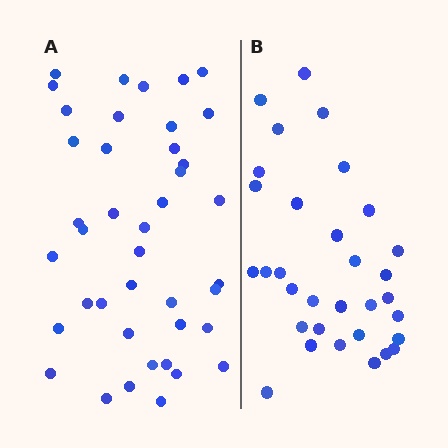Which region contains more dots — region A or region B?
Region A (the left region) has more dots.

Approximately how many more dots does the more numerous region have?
Region A has roughly 8 or so more dots than region B.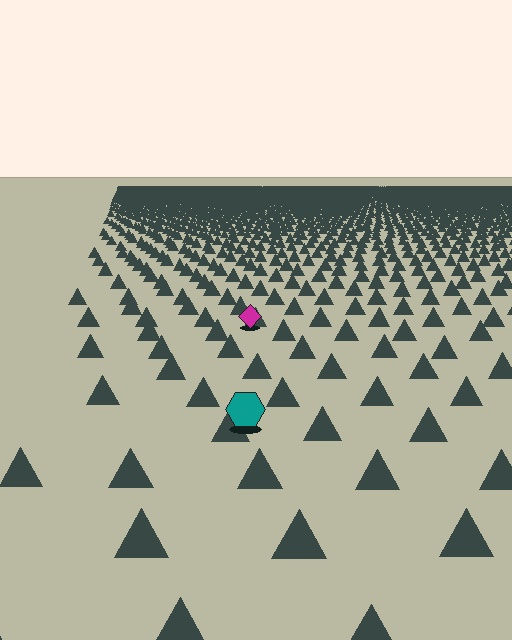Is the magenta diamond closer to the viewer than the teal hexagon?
No. The teal hexagon is closer — you can tell from the texture gradient: the ground texture is coarser near it.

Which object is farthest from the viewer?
The magenta diamond is farthest from the viewer. It appears smaller and the ground texture around it is denser.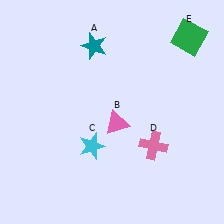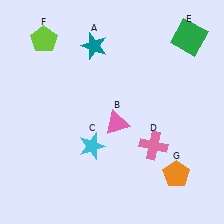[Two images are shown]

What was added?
A lime pentagon (F), an orange pentagon (G) were added in Image 2.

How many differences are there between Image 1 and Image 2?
There are 2 differences between the two images.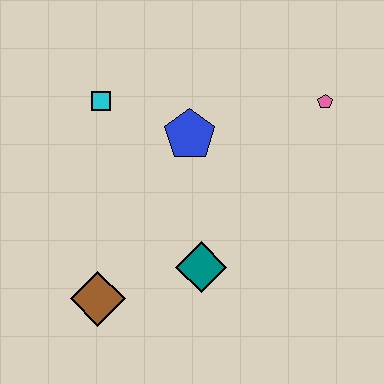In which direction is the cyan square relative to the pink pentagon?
The cyan square is to the left of the pink pentagon.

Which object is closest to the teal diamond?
The brown diamond is closest to the teal diamond.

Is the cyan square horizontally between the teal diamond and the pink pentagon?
No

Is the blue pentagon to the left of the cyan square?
No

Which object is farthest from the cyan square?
The pink pentagon is farthest from the cyan square.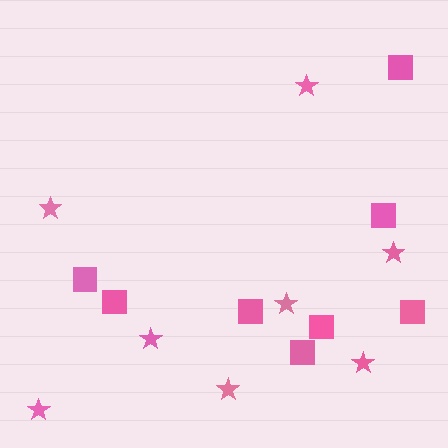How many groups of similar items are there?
There are 2 groups: one group of squares (8) and one group of stars (8).